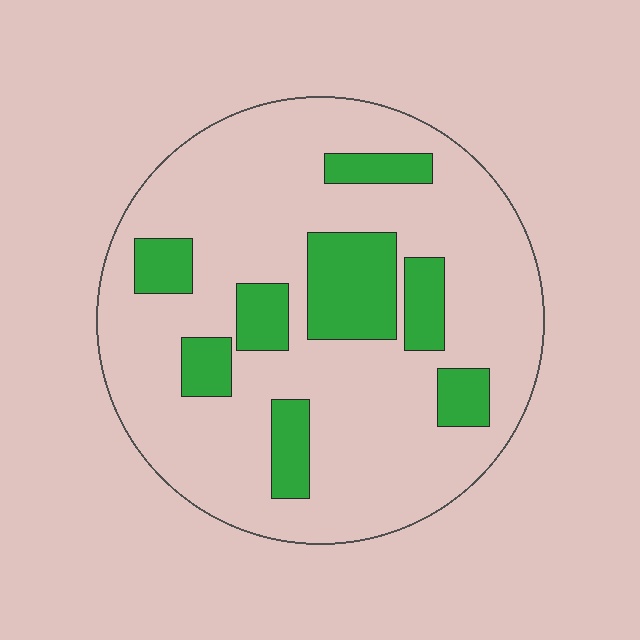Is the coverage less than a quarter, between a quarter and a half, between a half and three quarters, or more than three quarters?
Less than a quarter.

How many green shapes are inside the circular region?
8.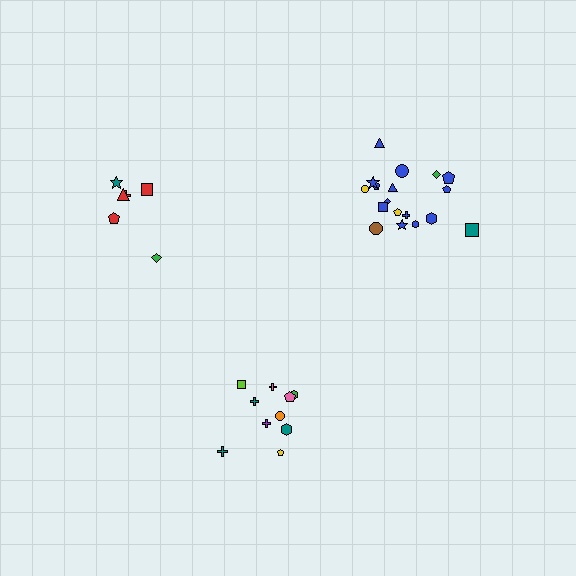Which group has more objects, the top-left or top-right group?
The top-right group.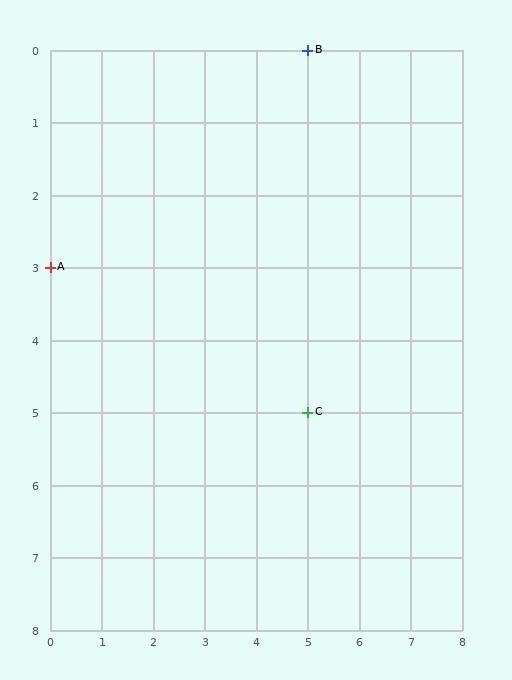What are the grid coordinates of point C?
Point C is at grid coordinates (5, 5).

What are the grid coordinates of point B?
Point B is at grid coordinates (5, 0).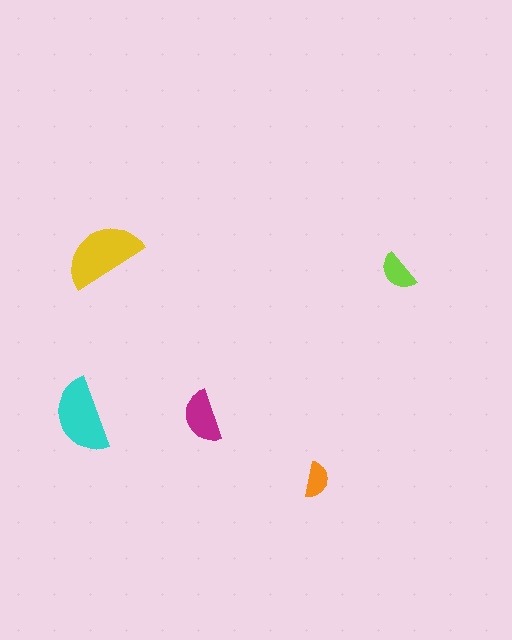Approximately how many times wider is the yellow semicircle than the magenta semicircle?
About 1.5 times wider.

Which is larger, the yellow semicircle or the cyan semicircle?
The yellow one.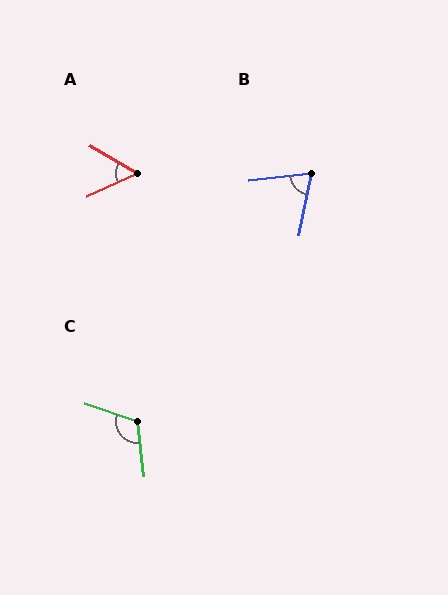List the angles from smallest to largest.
A (55°), B (73°), C (115°).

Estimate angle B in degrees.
Approximately 73 degrees.